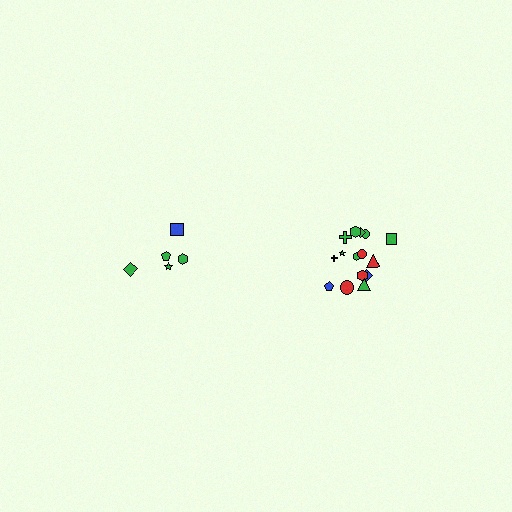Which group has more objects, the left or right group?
The right group.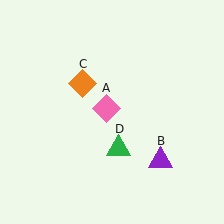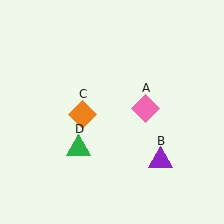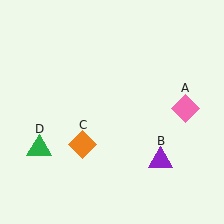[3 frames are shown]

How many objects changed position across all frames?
3 objects changed position: pink diamond (object A), orange diamond (object C), green triangle (object D).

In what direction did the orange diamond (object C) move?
The orange diamond (object C) moved down.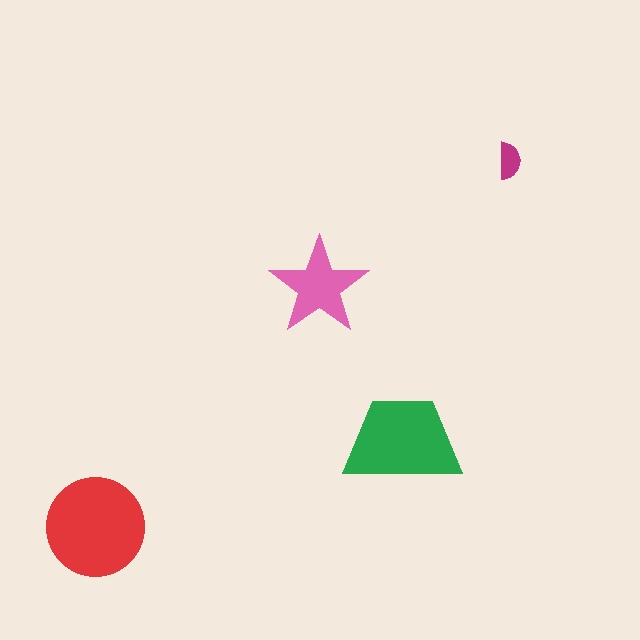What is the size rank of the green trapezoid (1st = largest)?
2nd.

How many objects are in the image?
There are 4 objects in the image.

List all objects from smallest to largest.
The magenta semicircle, the pink star, the green trapezoid, the red circle.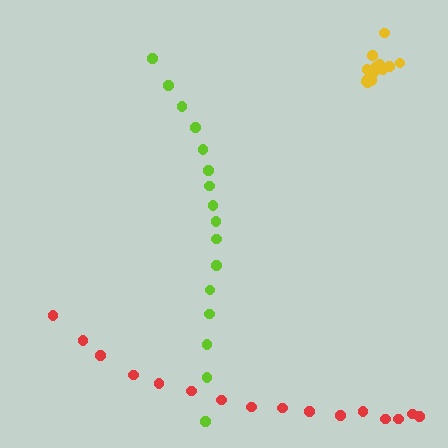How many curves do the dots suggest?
There are 3 distinct paths.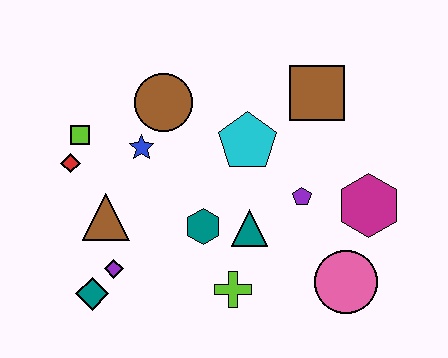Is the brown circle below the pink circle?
No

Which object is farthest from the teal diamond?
The brown square is farthest from the teal diamond.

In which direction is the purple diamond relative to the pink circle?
The purple diamond is to the left of the pink circle.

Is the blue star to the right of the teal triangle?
No